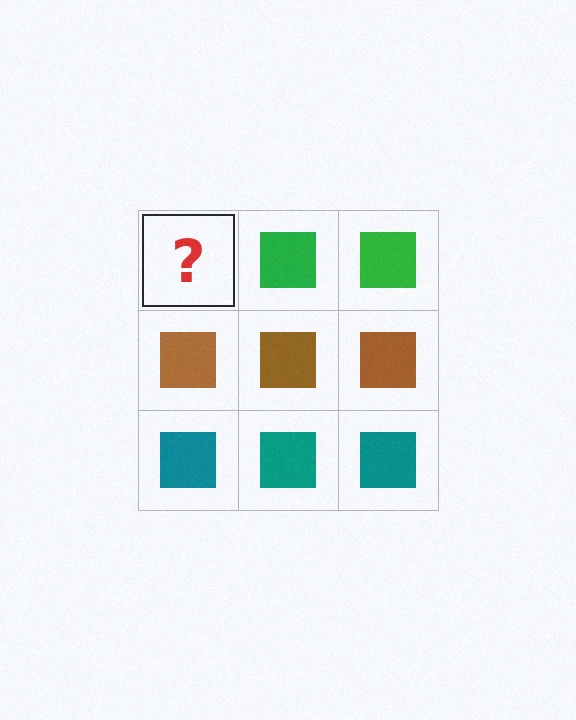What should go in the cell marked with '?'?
The missing cell should contain a green square.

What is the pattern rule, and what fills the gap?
The rule is that each row has a consistent color. The gap should be filled with a green square.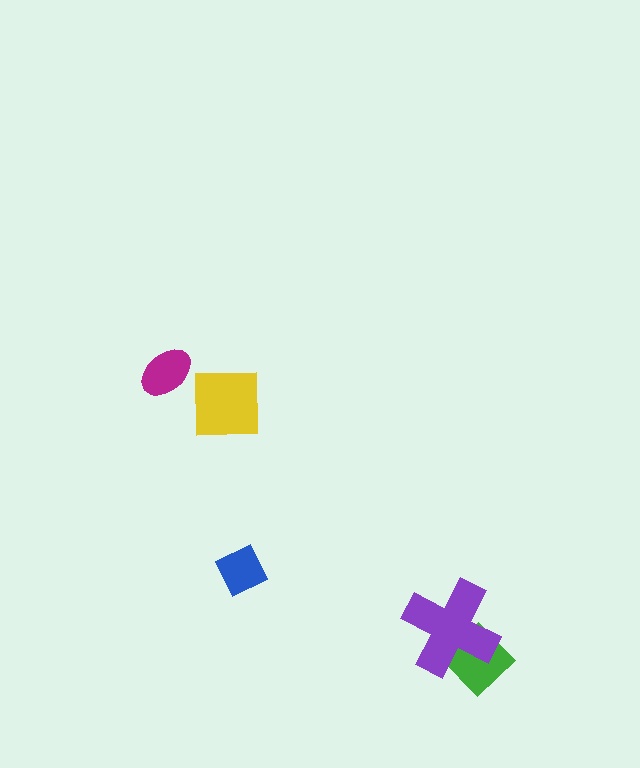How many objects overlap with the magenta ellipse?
0 objects overlap with the magenta ellipse.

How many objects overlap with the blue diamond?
0 objects overlap with the blue diamond.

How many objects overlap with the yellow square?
0 objects overlap with the yellow square.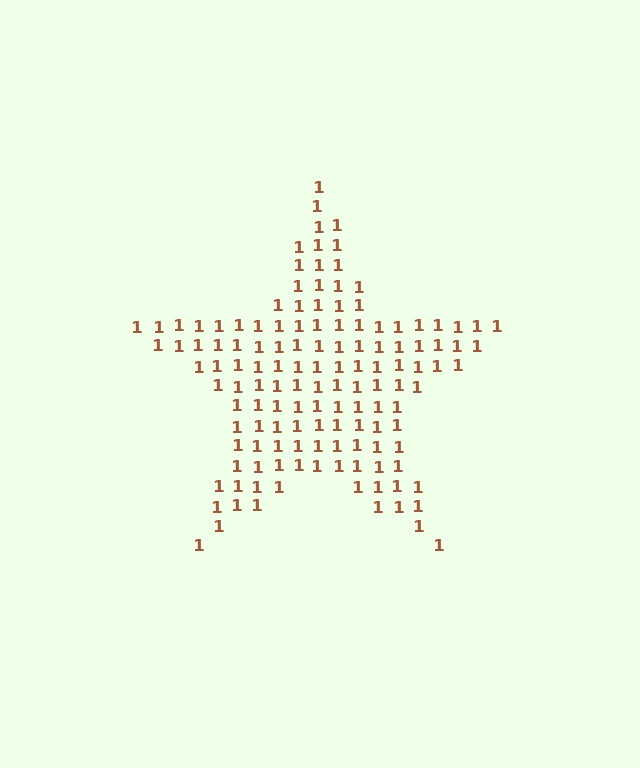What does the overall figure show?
The overall figure shows a star.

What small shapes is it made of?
It is made of small digit 1's.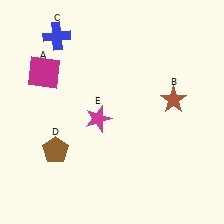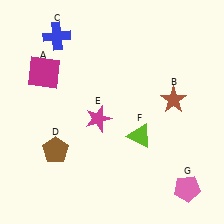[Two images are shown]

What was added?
A lime triangle (F), a pink pentagon (G) were added in Image 2.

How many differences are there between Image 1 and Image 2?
There are 2 differences between the two images.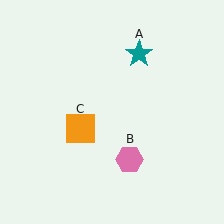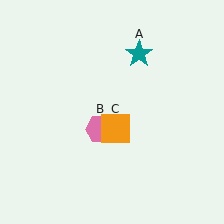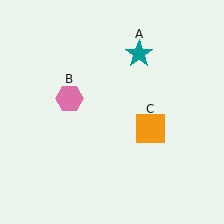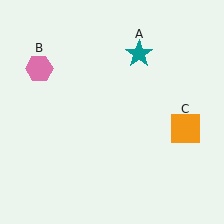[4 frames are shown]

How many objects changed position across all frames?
2 objects changed position: pink hexagon (object B), orange square (object C).